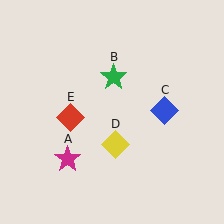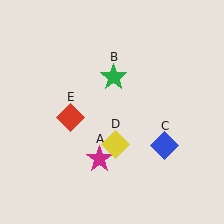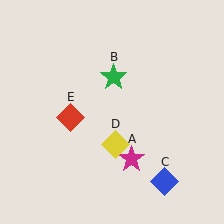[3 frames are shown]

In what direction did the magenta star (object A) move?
The magenta star (object A) moved right.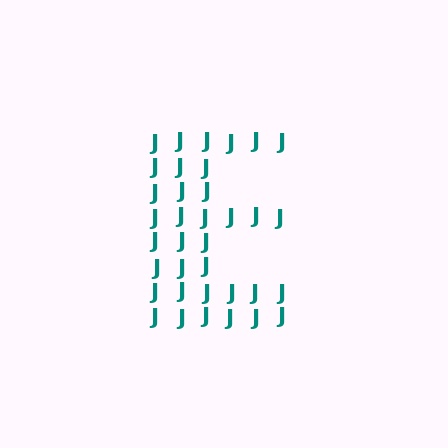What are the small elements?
The small elements are letter J's.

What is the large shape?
The large shape is the letter E.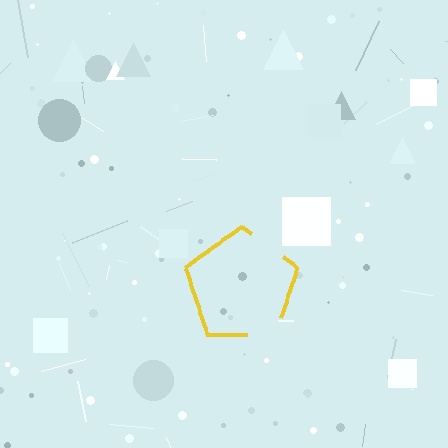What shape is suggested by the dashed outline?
The dashed outline suggests a pentagon.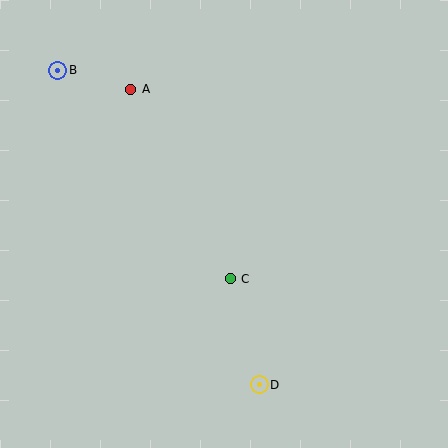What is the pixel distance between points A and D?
The distance between A and D is 322 pixels.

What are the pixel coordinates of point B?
Point B is at (58, 70).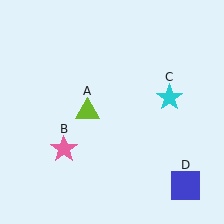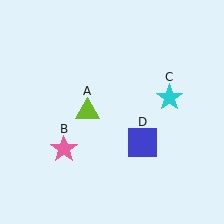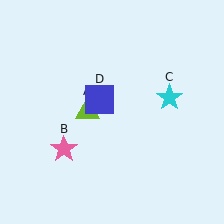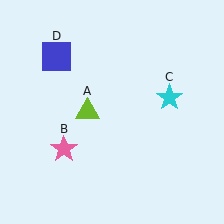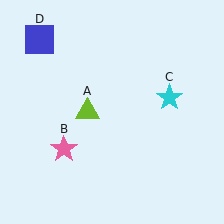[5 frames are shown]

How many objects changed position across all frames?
1 object changed position: blue square (object D).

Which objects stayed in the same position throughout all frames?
Lime triangle (object A) and pink star (object B) and cyan star (object C) remained stationary.